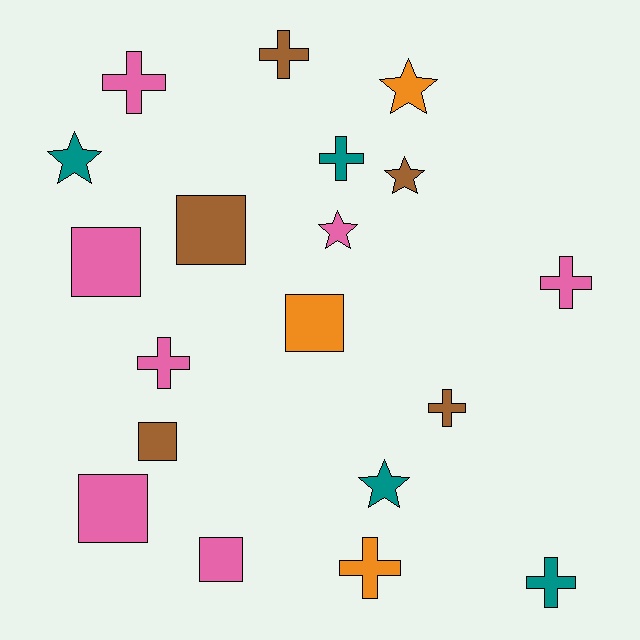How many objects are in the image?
There are 19 objects.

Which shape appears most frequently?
Cross, with 8 objects.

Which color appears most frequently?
Pink, with 7 objects.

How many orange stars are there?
There is 1 orange star.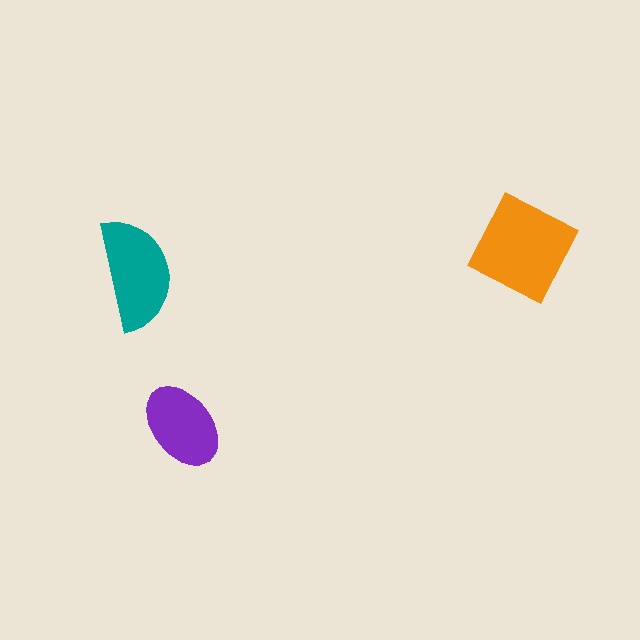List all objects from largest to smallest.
The orange diamond, the teal semicircle, the purple ellipse.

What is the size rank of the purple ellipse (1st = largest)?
3rd.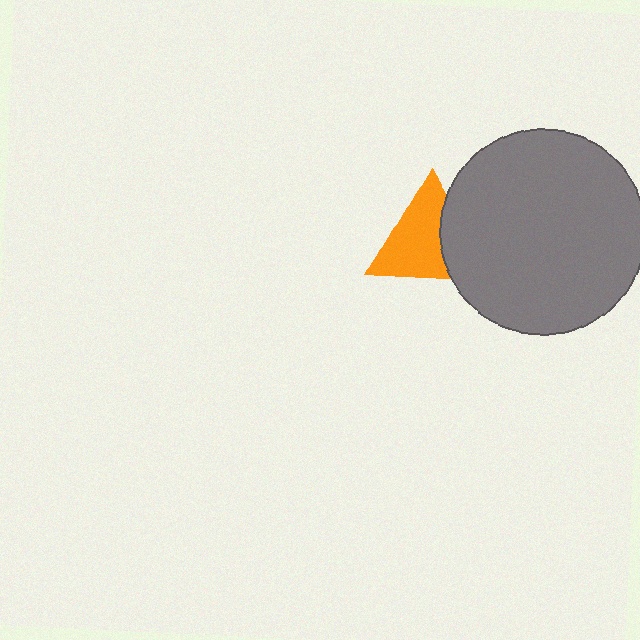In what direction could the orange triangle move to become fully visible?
The orange triangle could move left. That would shift it out from behind the gray circle entirely.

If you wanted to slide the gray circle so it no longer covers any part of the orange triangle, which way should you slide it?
Slide it right — that is the most direct way to separate the two shapes.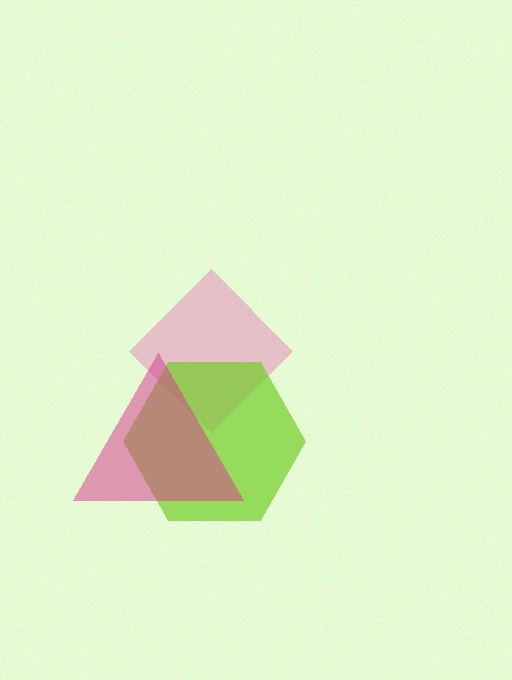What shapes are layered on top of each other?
The layered shapes are: a pink diamond, a lime hexagon, a magenta triangle.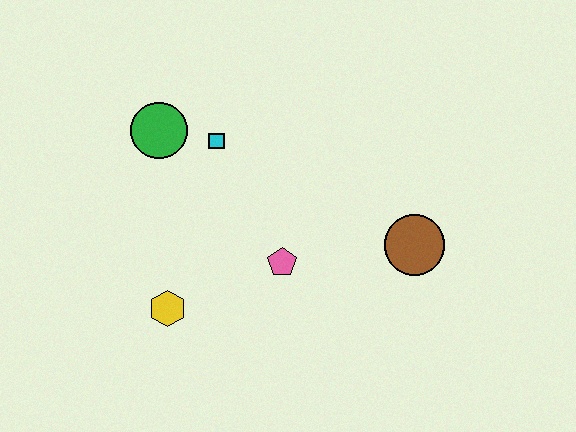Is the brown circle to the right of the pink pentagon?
Yes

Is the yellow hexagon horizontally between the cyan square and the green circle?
Yes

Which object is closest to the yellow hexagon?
The pink pentagon is closest to the yellow hexagon.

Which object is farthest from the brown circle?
The green circle is farthest from the brown circle.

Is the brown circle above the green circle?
No